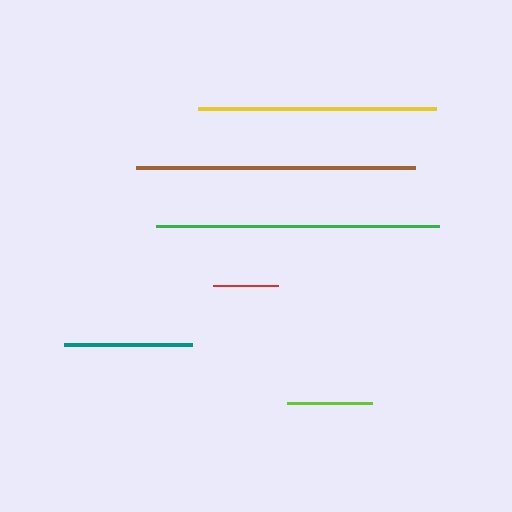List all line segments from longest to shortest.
From longest to shortest: green, brown, yellow, teal, lime, red.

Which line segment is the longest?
The green line is the longest at approximately 284 pixels.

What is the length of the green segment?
The green segment is approximately 284 pixels long.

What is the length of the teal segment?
The teal segment is approximately 128 pixels long.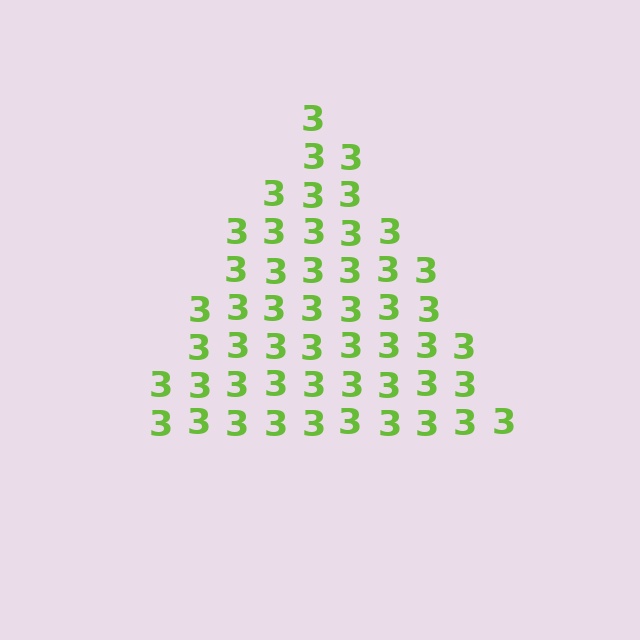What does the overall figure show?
The overall figure shows a triangle.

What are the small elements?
The small elements are digit 3's.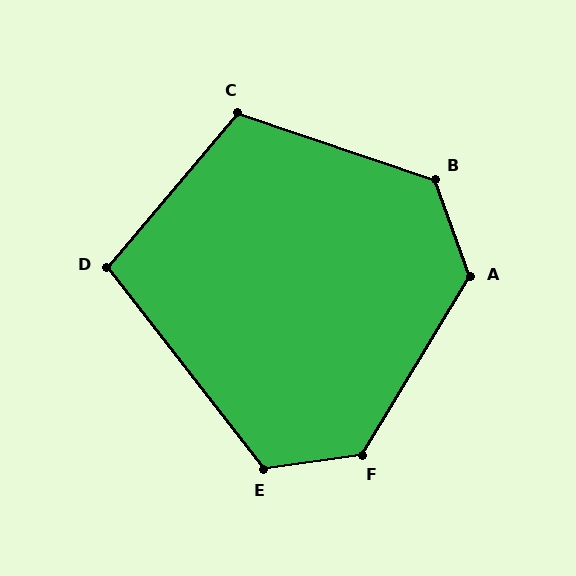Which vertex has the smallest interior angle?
D, at approximately 102 degrees.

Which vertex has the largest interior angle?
F, at approximately 129 degrees.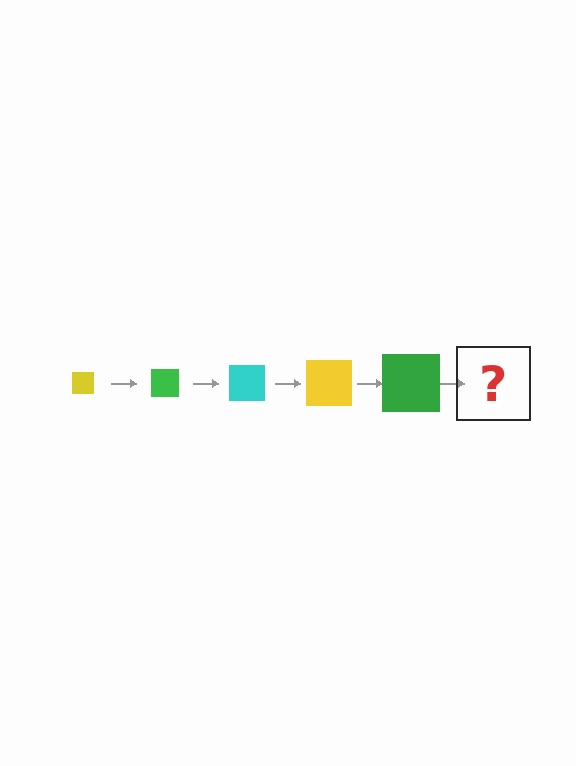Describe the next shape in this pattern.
It should be a cyan square, larger than the previous one.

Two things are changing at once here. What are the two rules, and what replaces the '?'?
The two rules are that the square grows larger each step and the color cycles through yellow, green, and cyan. The '?' should be a cyan square, larger than the previous one.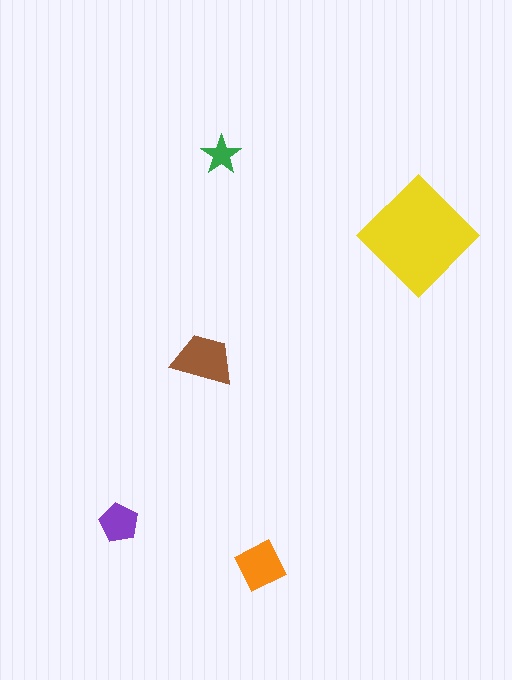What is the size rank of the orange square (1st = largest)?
3rd.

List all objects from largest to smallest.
The yellow diamond, the brown trapezoid, the orange square, the purple pentagon, the green star.